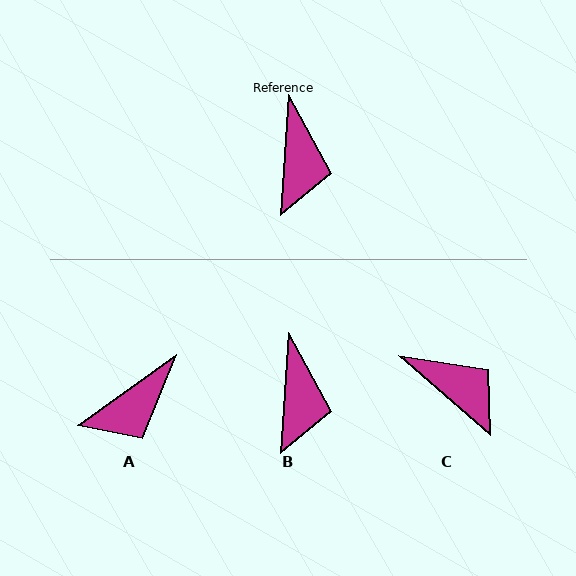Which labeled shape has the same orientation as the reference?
B.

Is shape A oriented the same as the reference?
No, it is off by about 51 degrees.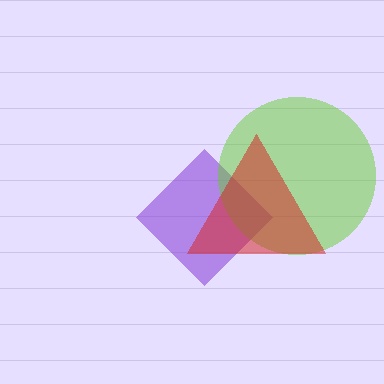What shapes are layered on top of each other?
The layered shapes are: a purple diamond, a lime circle, a red triangle.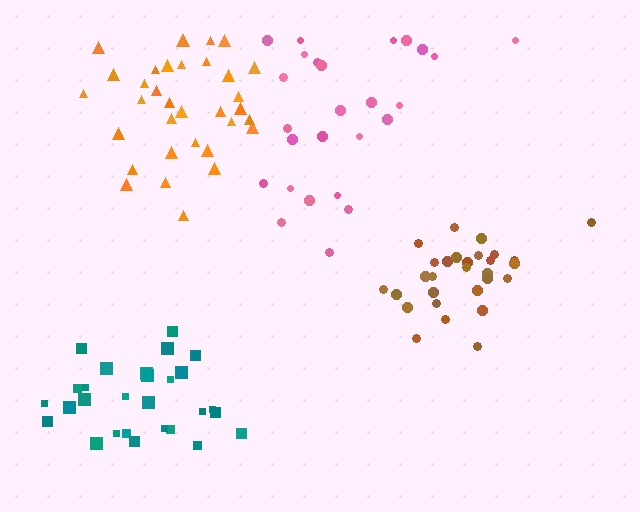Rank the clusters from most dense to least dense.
brown, teal, orange, pink.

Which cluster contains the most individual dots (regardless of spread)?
Orange (34).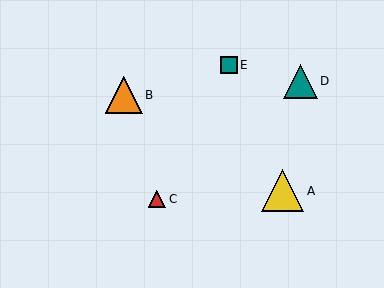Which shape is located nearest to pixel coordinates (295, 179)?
The yellow triangle (labeled A) at (283, 191) is nearest to that location.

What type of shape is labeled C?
Shape C is a red triangle.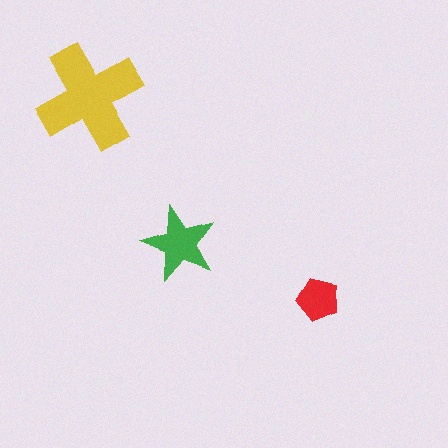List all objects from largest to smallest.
The yellow cross, the green star, the red pentagon.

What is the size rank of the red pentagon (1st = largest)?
3rd.